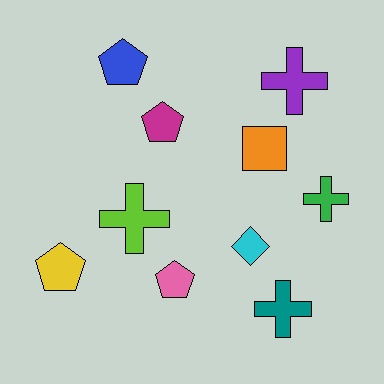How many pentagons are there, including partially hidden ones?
There are 4 pentagons.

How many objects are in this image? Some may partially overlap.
There are 10 objects.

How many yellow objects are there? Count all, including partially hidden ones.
There is 1 yellow object.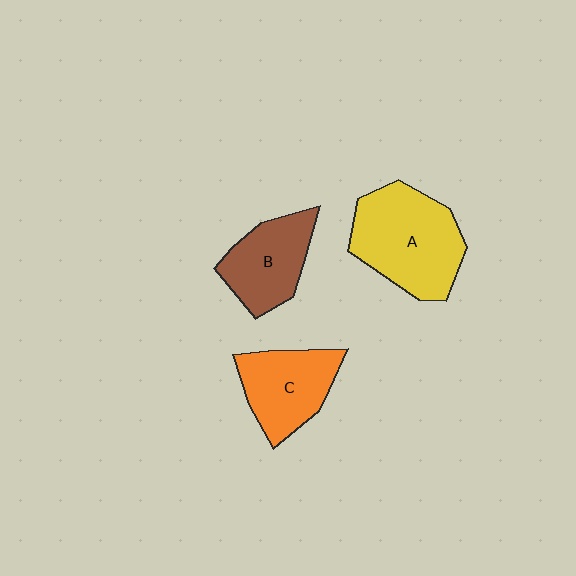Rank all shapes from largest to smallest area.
From largest to smallest: A (yellow), C (orange), B (brown).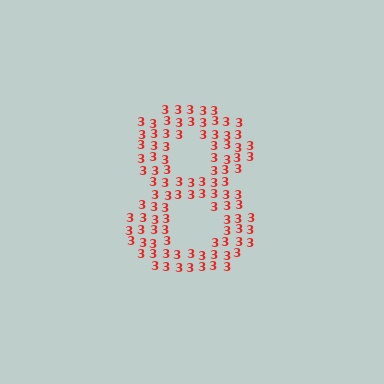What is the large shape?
The large shape is the digit 8.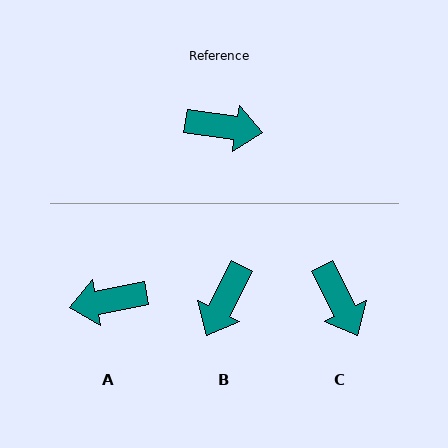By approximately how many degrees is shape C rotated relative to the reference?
Approximately 54 degrees clockwise.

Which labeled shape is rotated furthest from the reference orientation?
A, about 161 degrees away.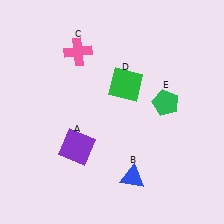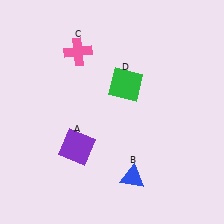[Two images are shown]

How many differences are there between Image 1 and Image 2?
There is 1 difference between the two images.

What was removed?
The green pentagon (E) was removed in Image 2.